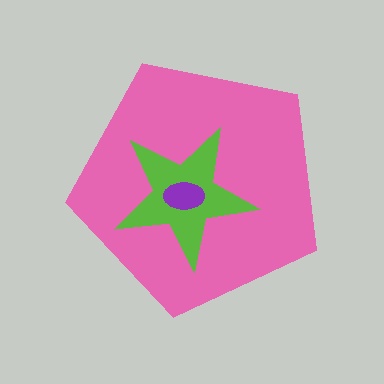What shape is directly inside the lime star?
The purple ellipse.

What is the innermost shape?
The purple ellipse.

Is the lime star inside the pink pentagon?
Yes.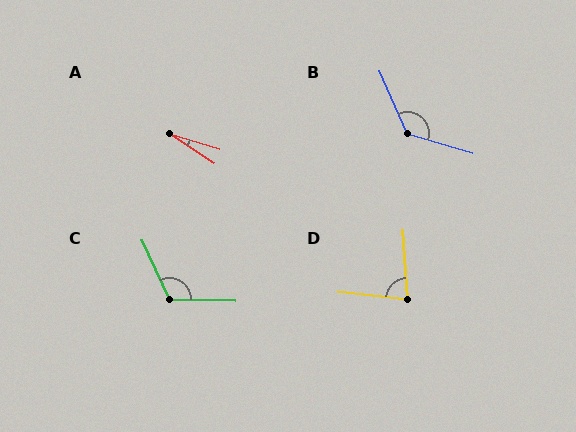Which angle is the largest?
B, at approximately 130 degrees.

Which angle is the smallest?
A, at approximately 17 degrees.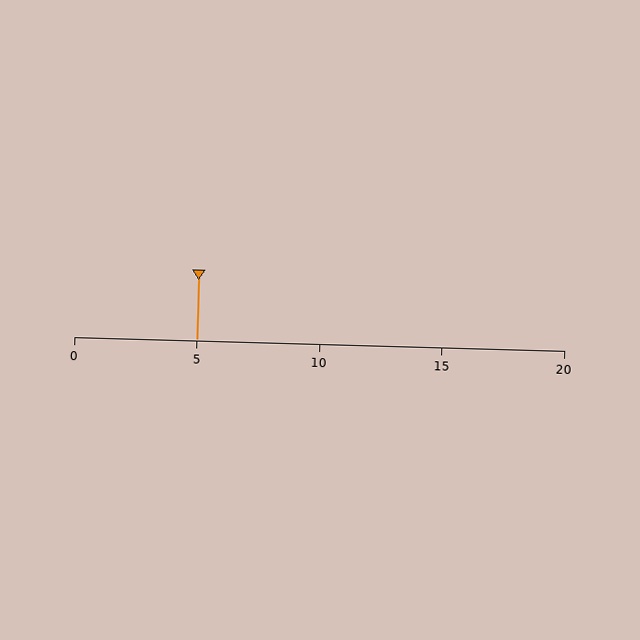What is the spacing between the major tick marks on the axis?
The major ticks are spaced 5 apart.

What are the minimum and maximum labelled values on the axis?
The axis runs from 0 to 20.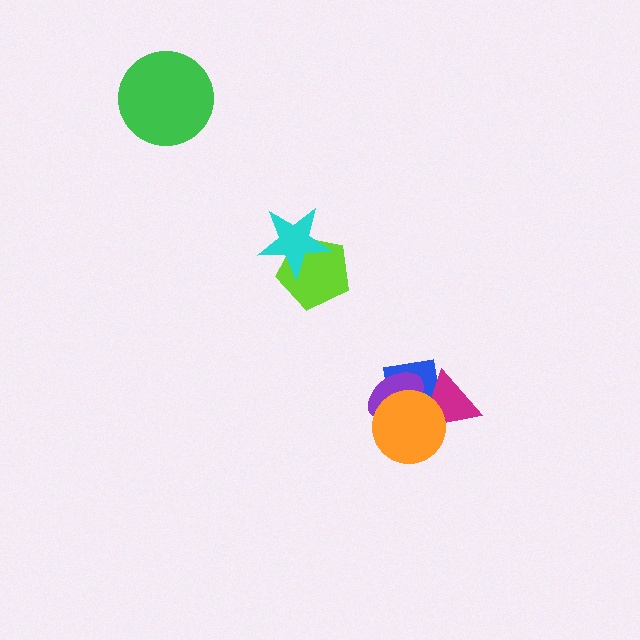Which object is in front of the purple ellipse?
The orange circle is in front of the purple ellipse.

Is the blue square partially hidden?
Yes, it is partially covered by another shape.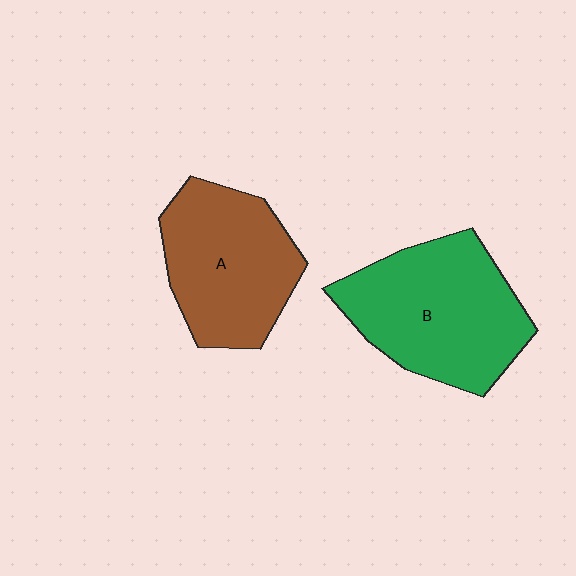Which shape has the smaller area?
Shape A (brown).